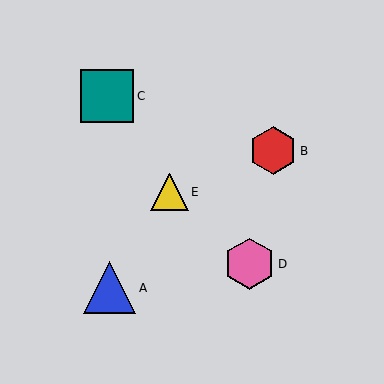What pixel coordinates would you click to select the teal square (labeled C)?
Click at (107, 96) to select the teal square C.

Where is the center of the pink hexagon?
The center of the pink hexagon is at (249, 264).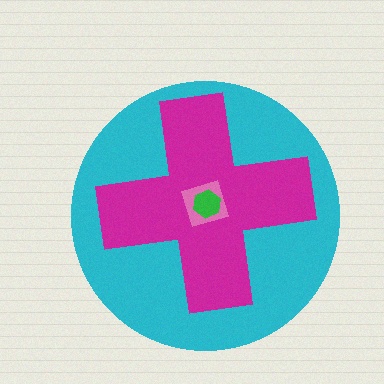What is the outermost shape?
The cyan circle.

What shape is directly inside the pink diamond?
The green hexagon.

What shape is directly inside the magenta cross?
The pink diamond.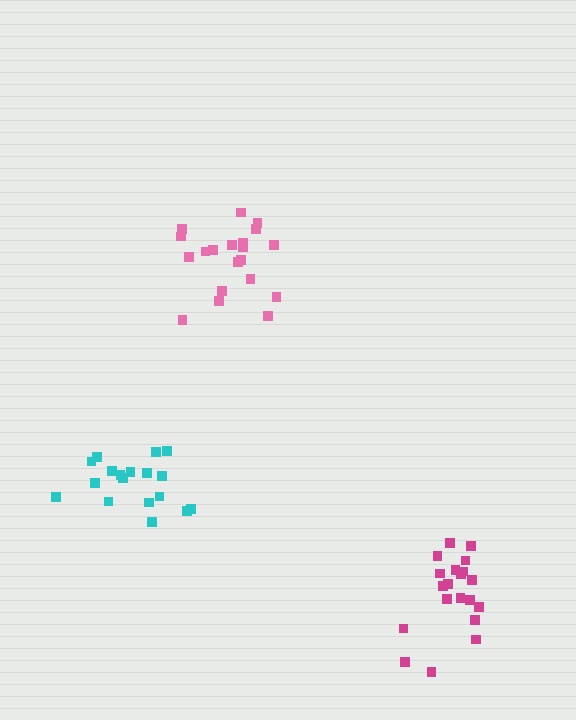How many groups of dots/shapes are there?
There are 3 groups.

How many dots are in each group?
Group 1: 20 dots, Group 2: 20 dots, Group 3: 18 dots (58 total).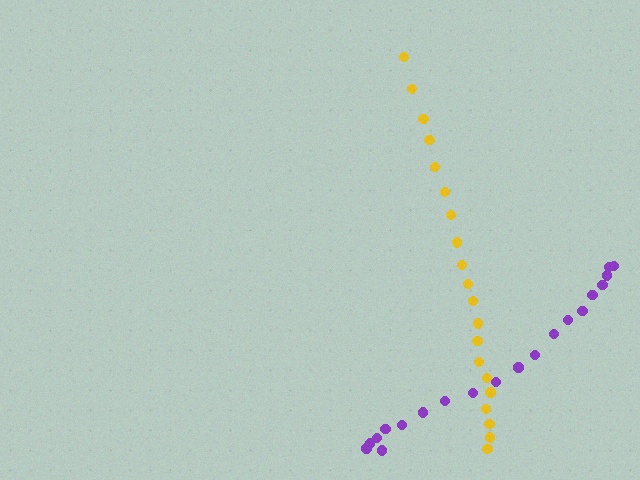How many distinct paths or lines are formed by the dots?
There are 2 distinct paths.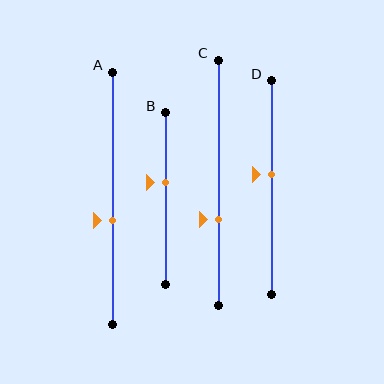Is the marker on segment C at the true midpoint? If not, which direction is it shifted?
No, the marker on segment C is shifted downward by about 15% of the segment length.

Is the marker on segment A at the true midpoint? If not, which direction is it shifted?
No, the marker on segment A is shifted downward by about 9% of the segment length.